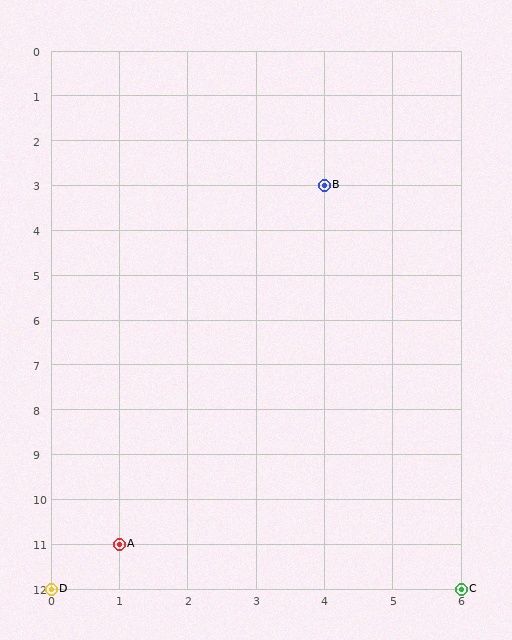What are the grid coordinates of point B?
Point B is at grid coordinates (4, 3).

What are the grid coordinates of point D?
Point D is at grid coordinates (0, 12).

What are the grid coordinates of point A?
Point A is at grid coordinates (1, 11).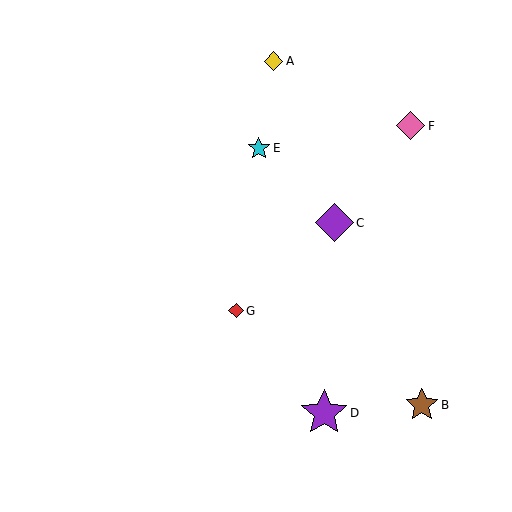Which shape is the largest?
The purple star (labeled D) is the largest.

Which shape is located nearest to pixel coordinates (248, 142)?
The cyan star (labeled E) at (259, 148) is nearest to that location.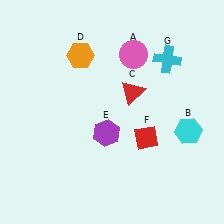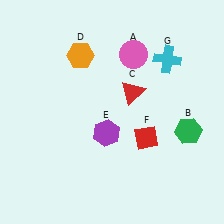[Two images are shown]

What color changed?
The hexagon (B) changed from cyan in Image 1 to green in Image 2.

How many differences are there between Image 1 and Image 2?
There is 1 difference between the two images.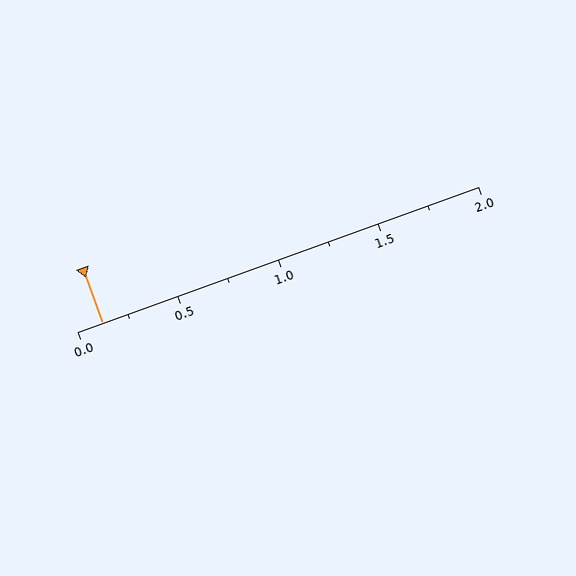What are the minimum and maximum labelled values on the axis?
The axis runs from 0.0 to 2.0.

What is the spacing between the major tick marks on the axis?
The major ticks are spaced 0.5 apart.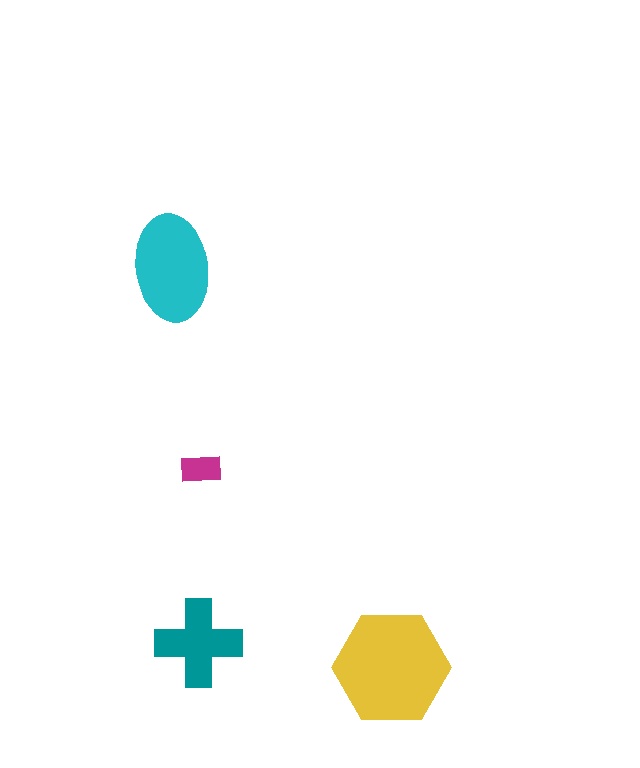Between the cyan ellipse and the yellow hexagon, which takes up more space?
The yellow hexagon.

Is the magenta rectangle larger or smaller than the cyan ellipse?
Smaller.